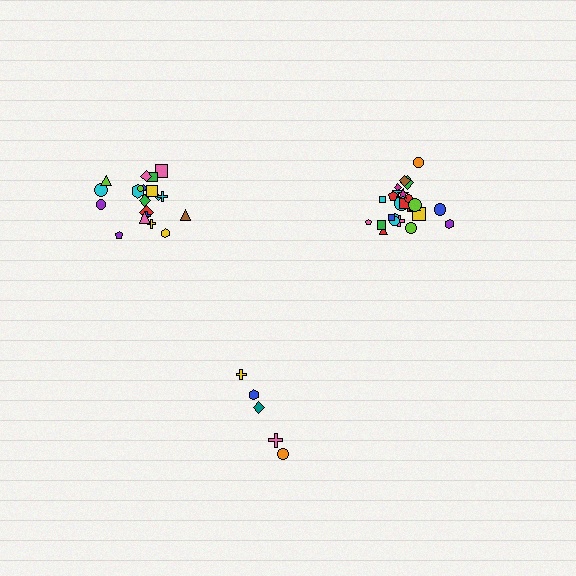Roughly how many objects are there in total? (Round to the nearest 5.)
Roughly 50 objects in total.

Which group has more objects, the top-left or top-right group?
The top-right group.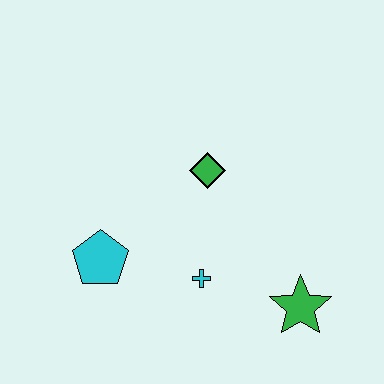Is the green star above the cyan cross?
No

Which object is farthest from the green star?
The cyan pentagon is farthest from the green star.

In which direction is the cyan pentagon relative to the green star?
The cyan pentagon is to the left of the green star.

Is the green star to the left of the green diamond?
No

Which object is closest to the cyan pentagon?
The cyan cross is closest to the cyan pentagon.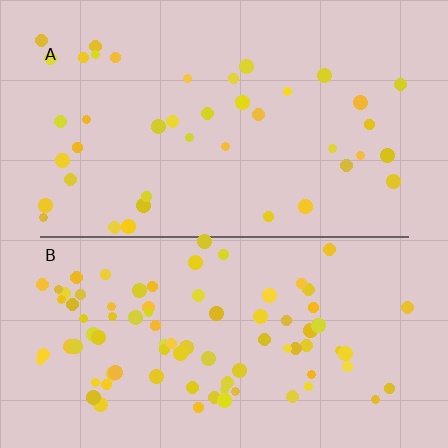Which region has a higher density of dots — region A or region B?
B (the bottom).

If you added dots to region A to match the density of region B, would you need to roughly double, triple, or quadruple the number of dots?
Approximately double.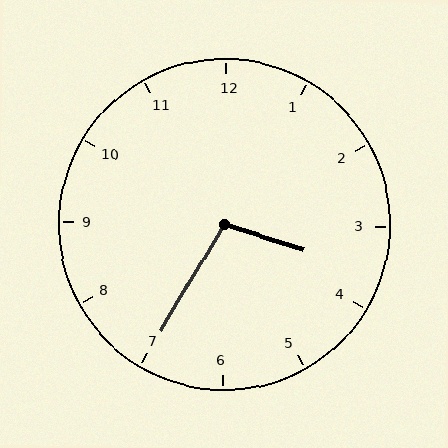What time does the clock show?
3:35.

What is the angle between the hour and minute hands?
Approximately 102 degrees.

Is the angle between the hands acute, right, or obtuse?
It is obtuse.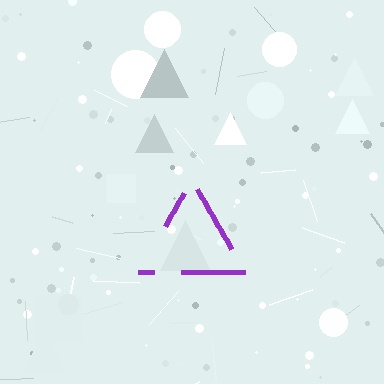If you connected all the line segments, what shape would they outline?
They would outline a triangle.